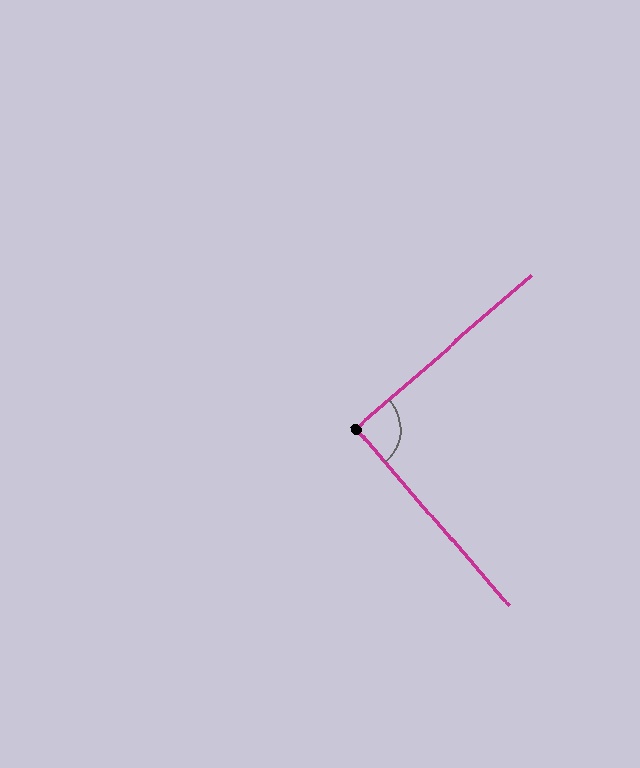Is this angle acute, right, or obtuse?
It is approximately a right angle.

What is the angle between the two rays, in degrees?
Approximately 91 degrees.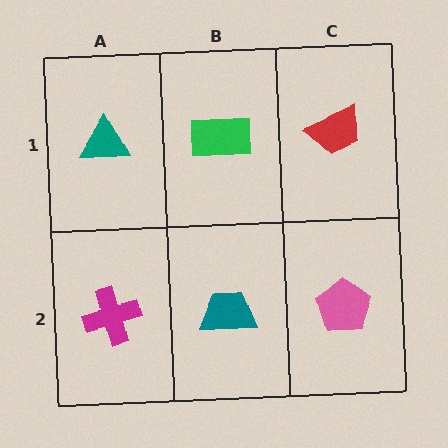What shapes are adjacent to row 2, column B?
A green rectangle (row 1, column B), a magenta cross (row 2, column A), a pink pentagon (row 2, column C).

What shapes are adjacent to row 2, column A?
A teal triangle (row 1, column A), a teal trapezoid (row 2, column B).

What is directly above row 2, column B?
A green rectangle.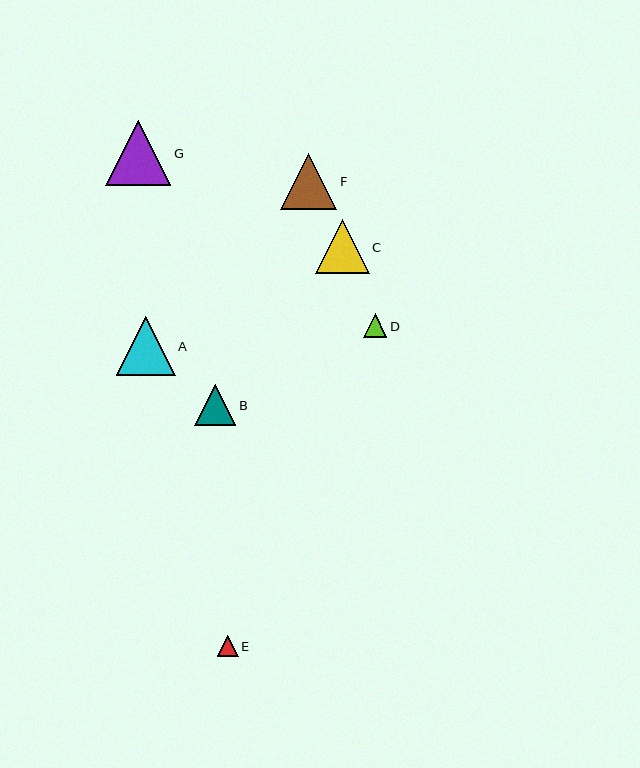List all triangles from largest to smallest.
From largest to smallest: G, A, F, C, B, D, E.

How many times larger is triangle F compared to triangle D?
Triangle F is approximately 2.4 times the size of triangle D.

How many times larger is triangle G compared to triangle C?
Triangle G is approximately 1.2 times the size of triangle C.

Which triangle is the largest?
Triangle G is the largest with a size of approximately 65 pixels.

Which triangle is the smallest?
Triangle E is the smallest with a size of approximately 21 pixels.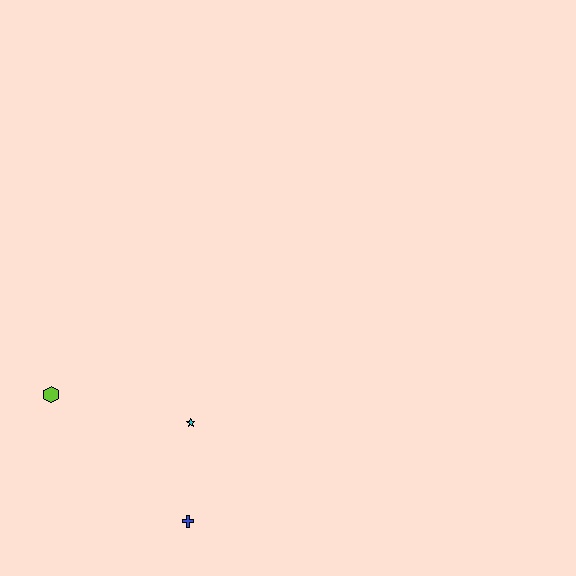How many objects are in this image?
There are 3 objects.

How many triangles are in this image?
There are no triangles.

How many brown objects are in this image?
There are no brown objects.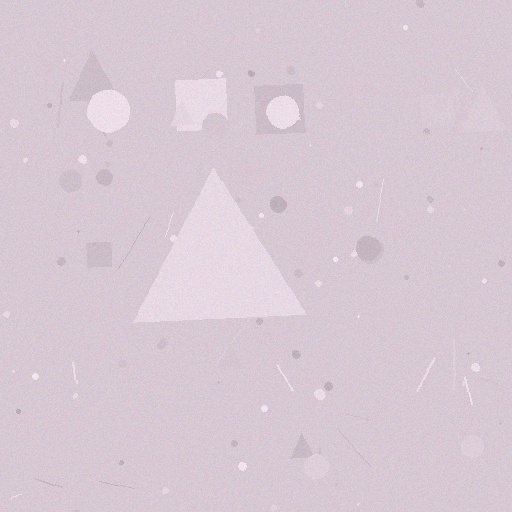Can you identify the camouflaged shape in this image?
The camouflaged shape is a triangle.